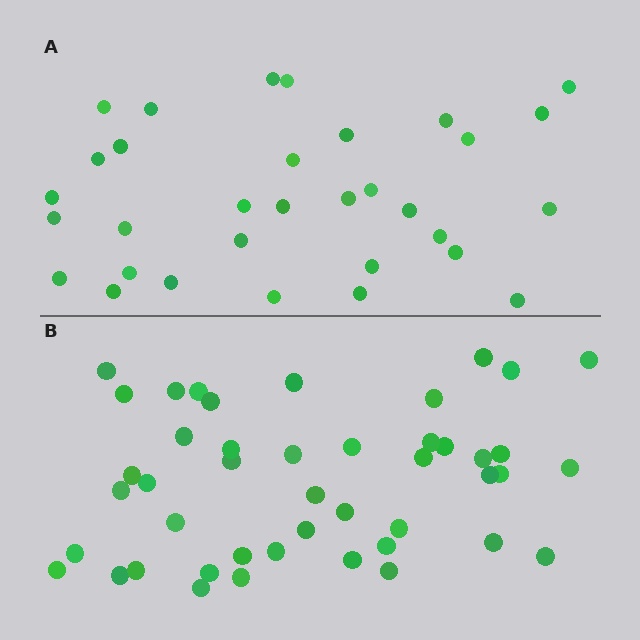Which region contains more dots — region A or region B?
Region B (the bottom region) has more dots.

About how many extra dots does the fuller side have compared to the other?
Region B has approximately 15 more dots than region A.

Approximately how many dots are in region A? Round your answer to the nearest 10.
About 30 dots. (The exact count is 32, which rounds to 30.)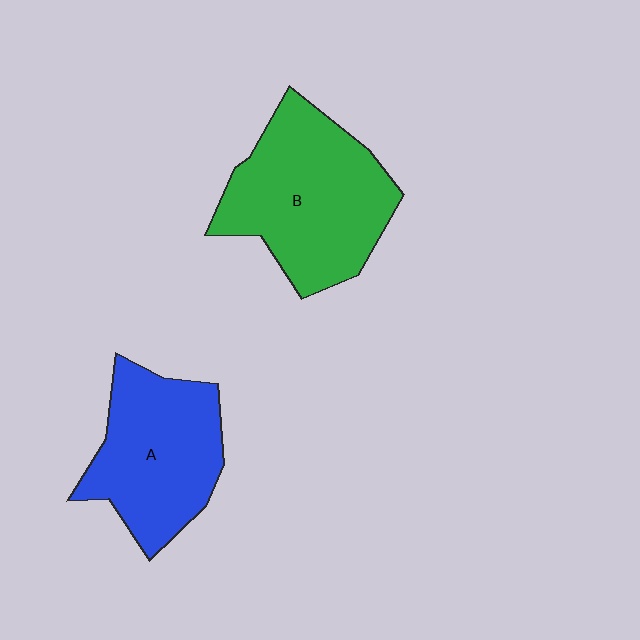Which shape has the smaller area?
Shape A (blue).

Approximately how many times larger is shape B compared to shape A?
Approximately 1.2 times.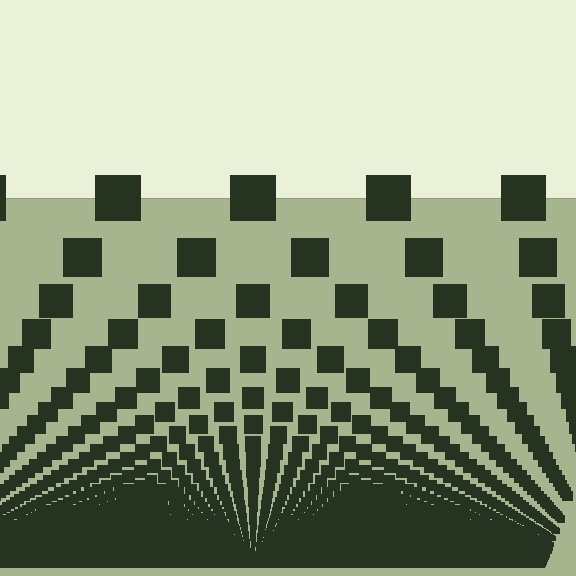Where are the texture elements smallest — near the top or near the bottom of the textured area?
Near the bottom.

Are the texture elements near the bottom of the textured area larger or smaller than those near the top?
Smaller. The gradient is inverted — elements near the bottom are smaller and denser.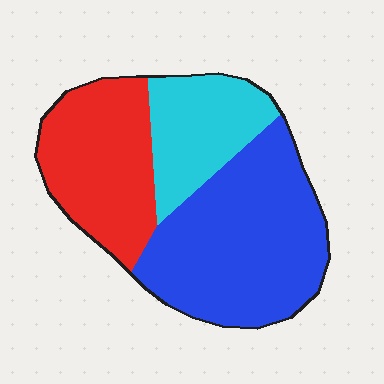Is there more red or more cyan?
Red.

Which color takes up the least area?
Cyan, at roughly 20%.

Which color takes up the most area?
Blue, at roughly 50%.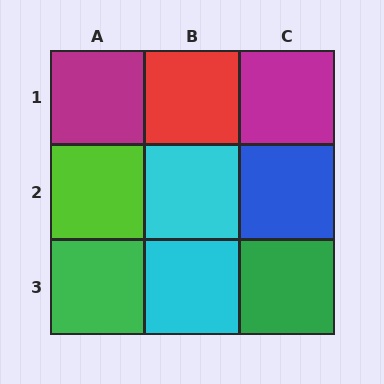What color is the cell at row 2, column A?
Lime.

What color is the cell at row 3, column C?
Green.